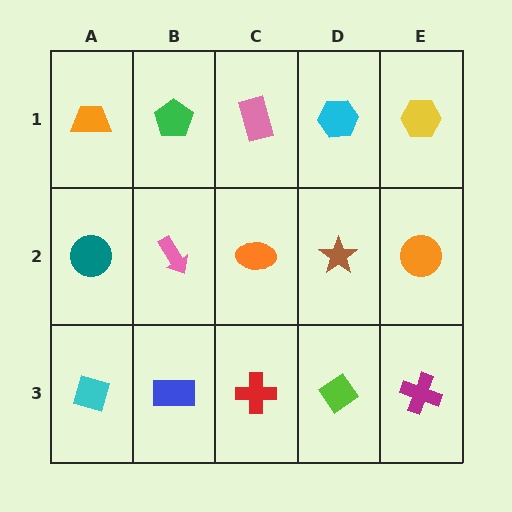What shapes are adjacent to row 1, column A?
A teal circle (row 2, column A), a green pentagon (row 1, column B).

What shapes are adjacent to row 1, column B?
A pink arrow (row 2, column B), an orange trapezoid (row 1, column A), a pink rectangle (row 1, column C).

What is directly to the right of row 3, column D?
A magenta cross.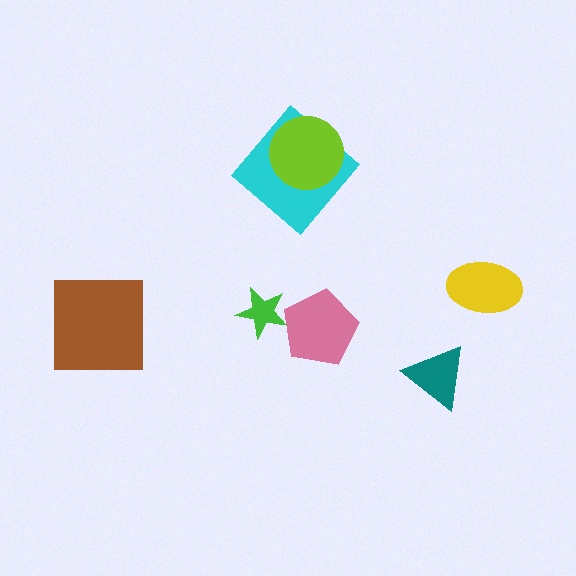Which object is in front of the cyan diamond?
The lime circle is in front of the cyan diamond.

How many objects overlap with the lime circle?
1 object overlaps with the lime circle.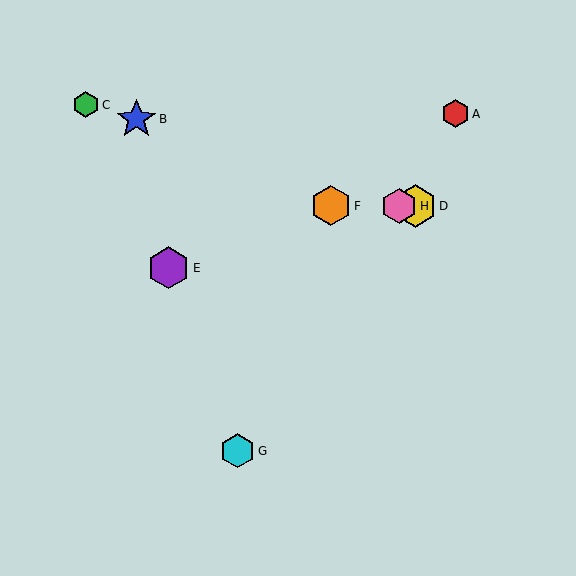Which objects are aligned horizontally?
Objects D, F, H are aligned horizontally.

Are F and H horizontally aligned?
Yes, both are at y≈206.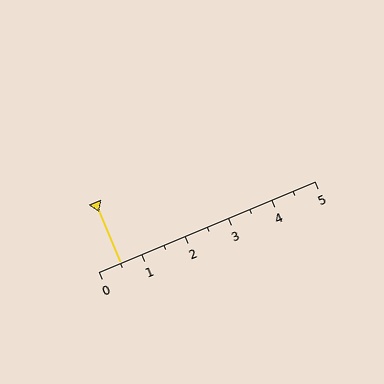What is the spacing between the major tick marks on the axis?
The major ticks are spaced 1 apart.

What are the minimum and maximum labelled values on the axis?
The axis runs from 0 to 5.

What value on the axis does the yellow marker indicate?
The marker indicates approximately 0.5.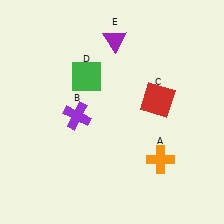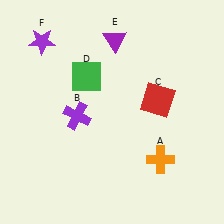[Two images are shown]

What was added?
A purple star (F) was added in Image 2.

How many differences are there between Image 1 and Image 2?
There is 1 difference between the two images.